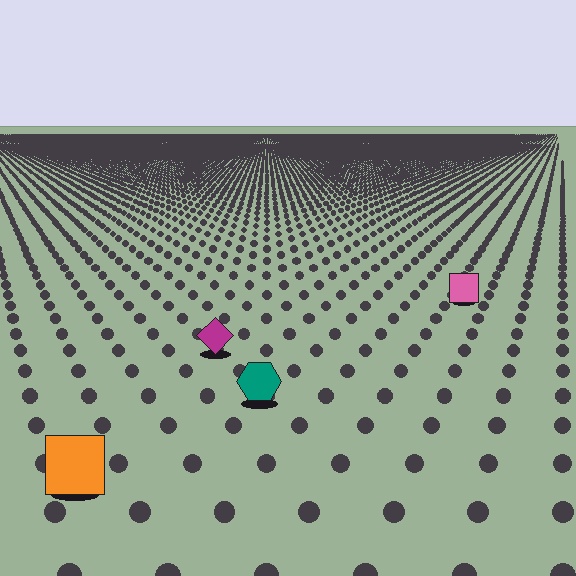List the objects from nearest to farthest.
From nearest to farthest: the orange square, the teal hexagon, the magenta diamond, the pink square.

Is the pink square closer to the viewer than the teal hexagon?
No. The teal hexagon is closer — you can tell from the texture gradient: the ground texture is coarser near it.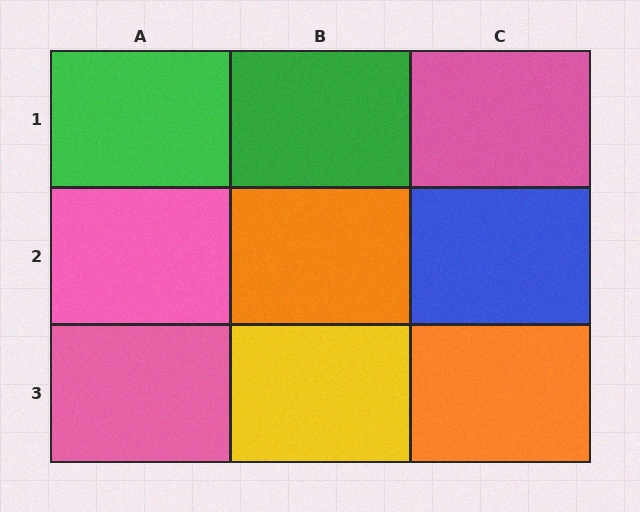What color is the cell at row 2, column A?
Pink.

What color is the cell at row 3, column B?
Yellow.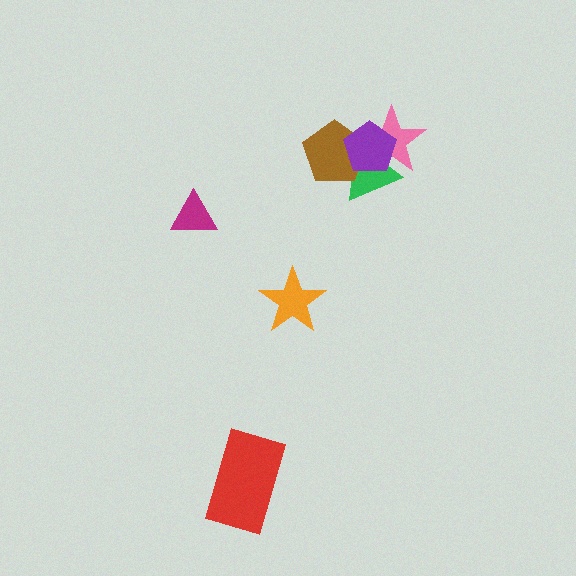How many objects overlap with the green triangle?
3 objects overlap with the green triangle.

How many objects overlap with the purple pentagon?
3 objects overlap with the purple pentagon.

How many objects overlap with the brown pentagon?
3 objects overlap with the brown pentagon.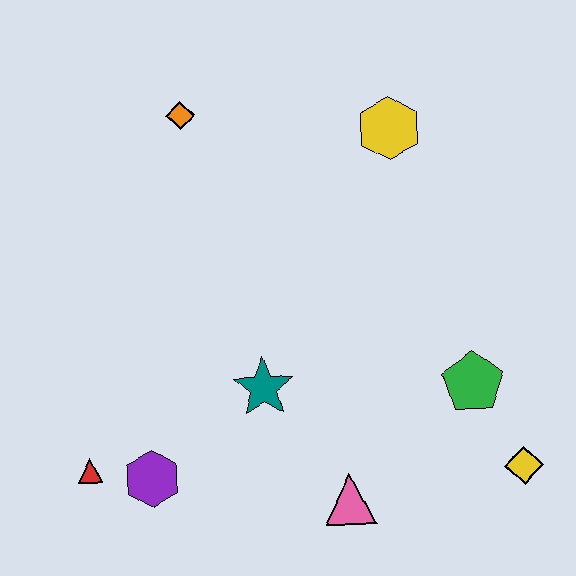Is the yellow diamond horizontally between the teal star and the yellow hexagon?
No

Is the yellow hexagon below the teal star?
No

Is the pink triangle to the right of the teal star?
Yes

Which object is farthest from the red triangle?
The yellow hexagon is farthest from the red triangle.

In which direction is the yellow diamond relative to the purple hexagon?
The yellow diamond is to the right of the purple hexagon.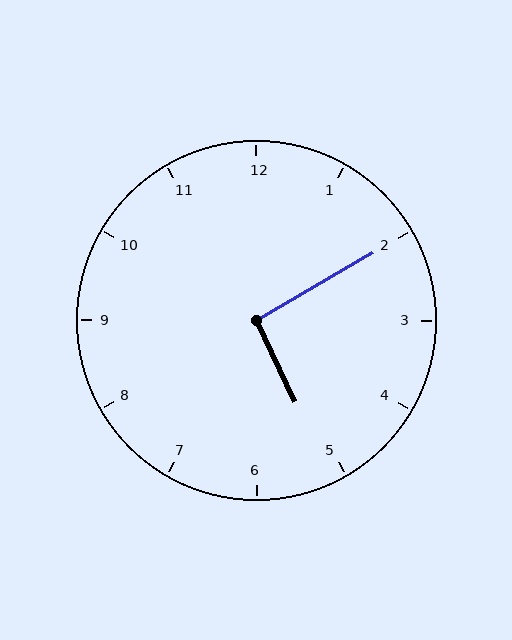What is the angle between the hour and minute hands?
Approximately 95 degrees.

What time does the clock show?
5:10.